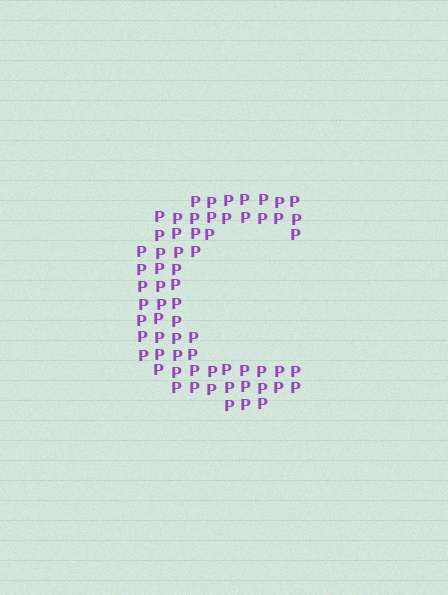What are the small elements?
The small elements are letter P's.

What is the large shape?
The large shape is the letter C.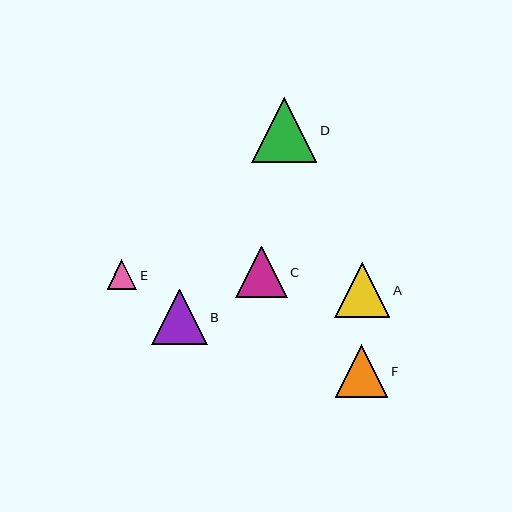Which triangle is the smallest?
Triangle E is the smallest with a size of approximately 30 pixels.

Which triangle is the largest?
Triangle D is the largest with a size of approximately 65 pixels.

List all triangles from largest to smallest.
From largest to smallest: D, B, A, F, C, E.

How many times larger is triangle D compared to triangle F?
Triangle D is approximately 1.2 times the size of triangle F.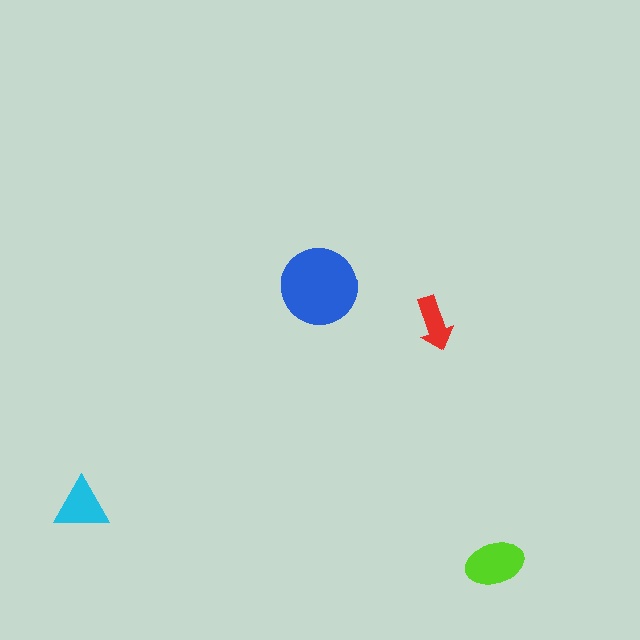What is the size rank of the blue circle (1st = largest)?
1st.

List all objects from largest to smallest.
The blue circle, the lime ellipse, the cyan triangle, the red arrow.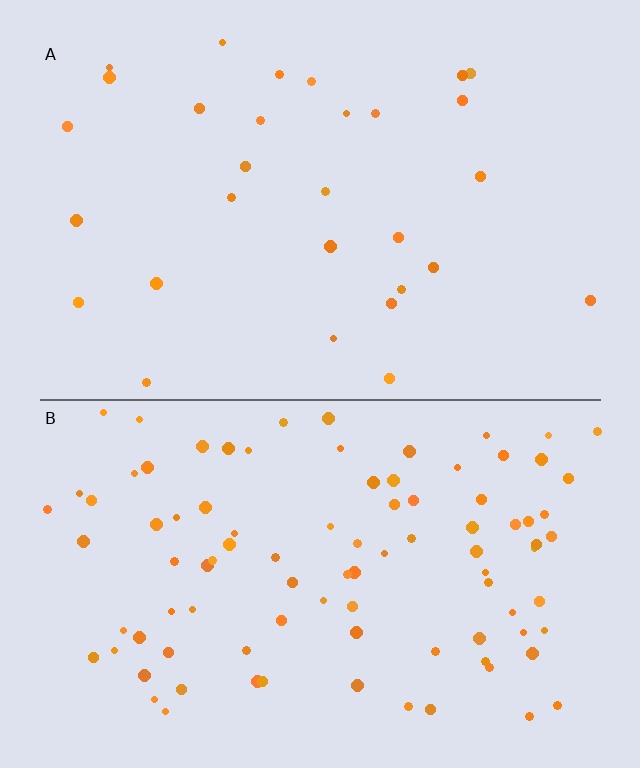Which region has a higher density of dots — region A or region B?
B (the bottom).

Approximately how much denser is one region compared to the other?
Approximately 3.2× — region B over region A.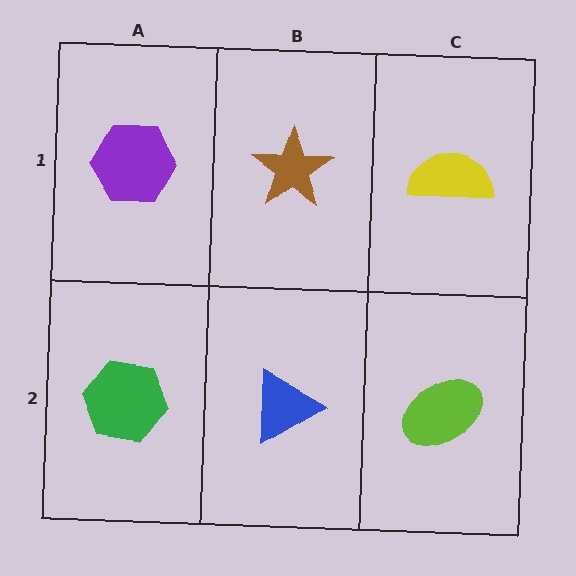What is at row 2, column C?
A lime ellipse.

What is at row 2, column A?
A green hexagon.